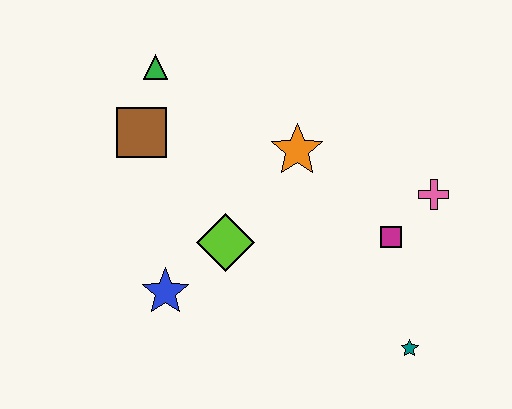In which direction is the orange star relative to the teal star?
The orange star is above the teal star.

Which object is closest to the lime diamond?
The blue star is closest to the lime diamond.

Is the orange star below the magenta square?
No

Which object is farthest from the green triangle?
The teal star is farthest from the green triangle.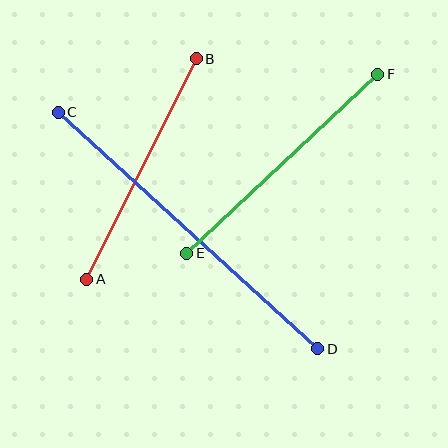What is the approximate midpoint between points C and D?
The midpoint is at approximately (188, 231) pixels.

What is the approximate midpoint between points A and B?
The midpoint is at approximately (142, 169) pixels.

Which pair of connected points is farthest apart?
Points C and D are farthest apart.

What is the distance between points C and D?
The distance is approximately 351 pixels.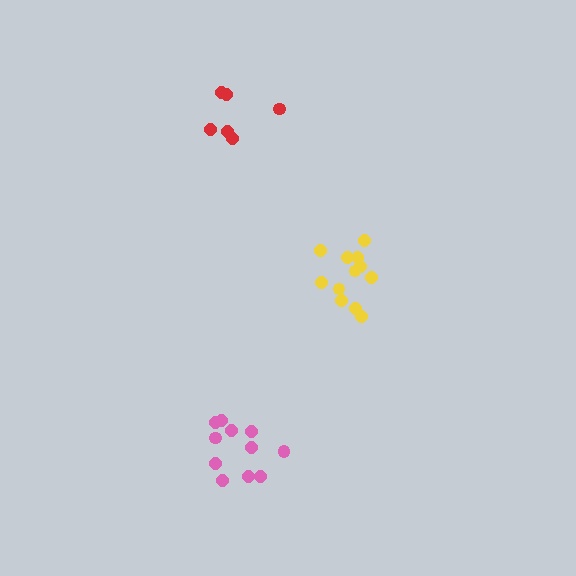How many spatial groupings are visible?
There are 3 spatial groupings.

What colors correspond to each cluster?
The clusters are colored: yellow, pink, red.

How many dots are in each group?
Group 1: 12 dots, Group 2: 11 dots, Group 3: 6 dots (29 total).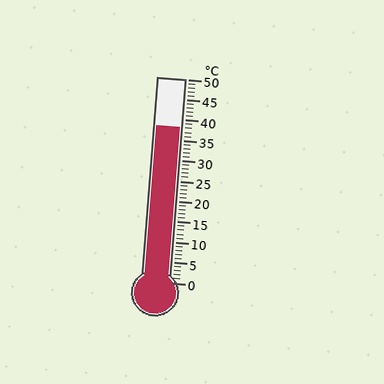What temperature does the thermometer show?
The thermometer shows approximately 38°C.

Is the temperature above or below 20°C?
The temperature is above 20°C.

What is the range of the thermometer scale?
The thermometer scale ranges from 0°C to 50°C.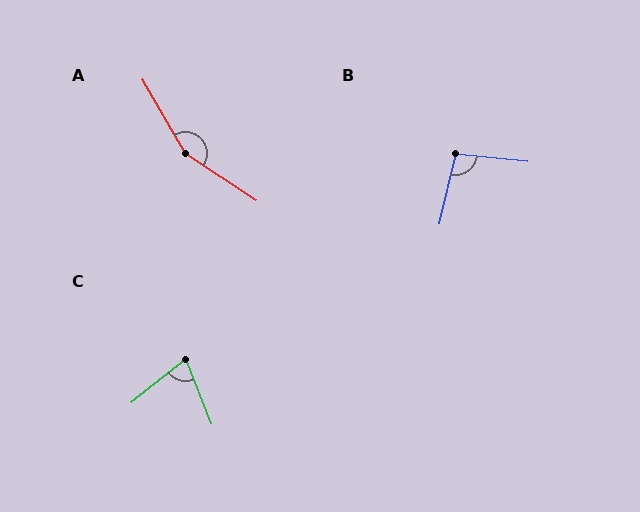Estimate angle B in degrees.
Approximately 97 degrees.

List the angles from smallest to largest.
C (74°), B (97°), A (154°).